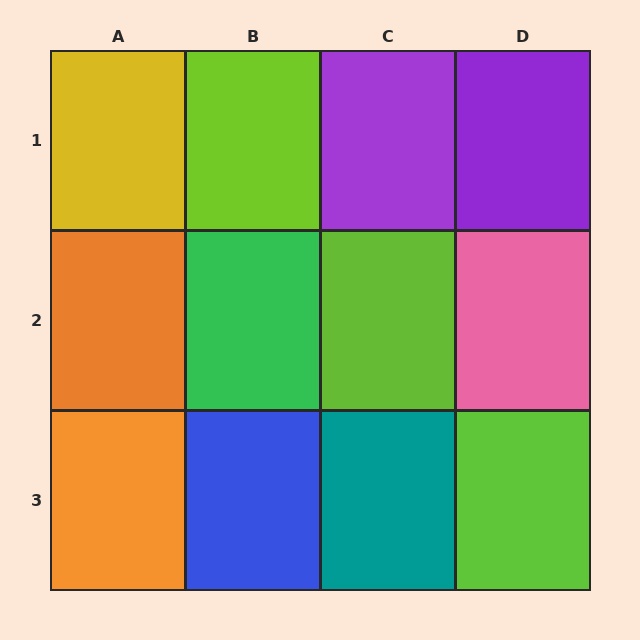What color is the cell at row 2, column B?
Green.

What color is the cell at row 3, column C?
Teal.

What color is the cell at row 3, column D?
Lime.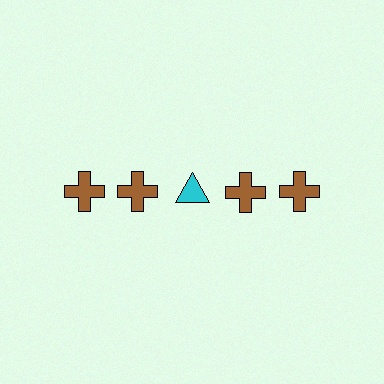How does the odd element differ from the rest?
It differs in both color (cyan instead of brown) and shape (triangle instead of cross).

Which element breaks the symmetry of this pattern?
The cyan triangle in the top row, center column breaks the symmetry. All other shapes are brown crosses.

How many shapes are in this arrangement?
There are 5 shapes arranged in a grid pattern.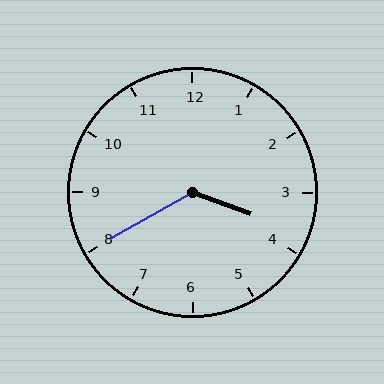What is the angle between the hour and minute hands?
Approximately 130 degrees.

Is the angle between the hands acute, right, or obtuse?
It is obtuse.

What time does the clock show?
3:40.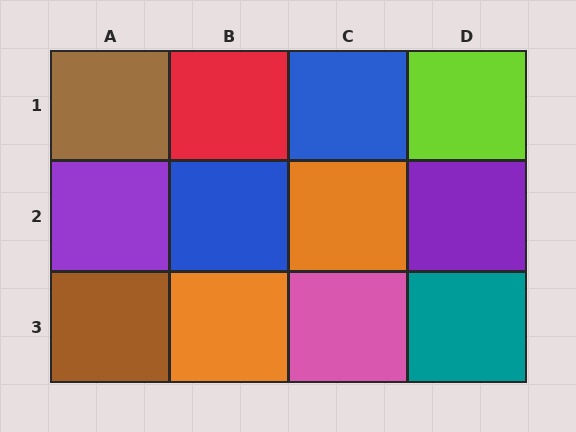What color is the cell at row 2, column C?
Orange.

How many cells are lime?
1 cell is lime.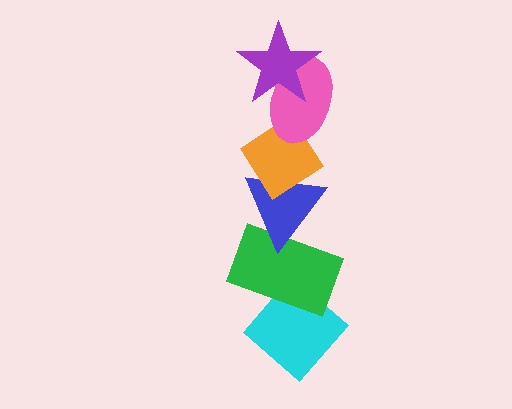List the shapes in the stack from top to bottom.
From top to bottom: the purple star, the pink ellipse, the orange diamond, the blue triangle, the green rectangle, the cyan diamond.